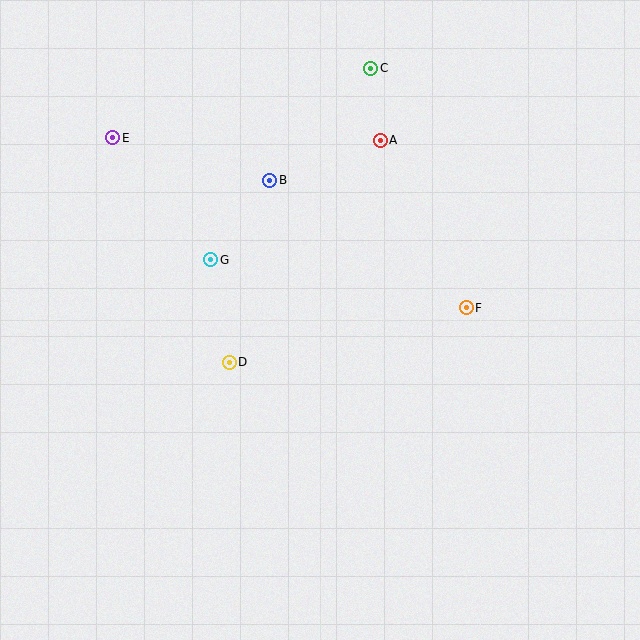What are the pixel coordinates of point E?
Point E is at (113, 138).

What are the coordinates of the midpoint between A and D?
The midpoint between A and D is at (305, 251).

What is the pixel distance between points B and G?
The distance between B and G is 99 pixels.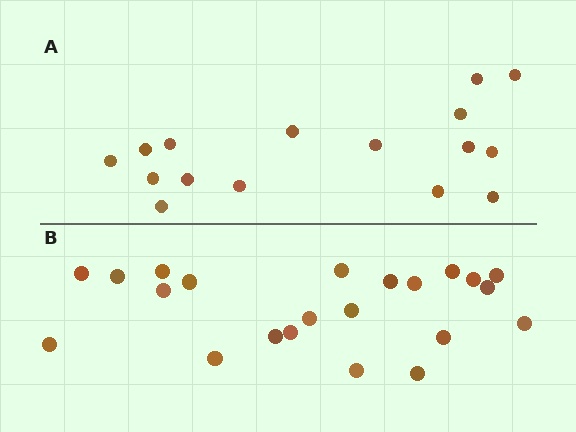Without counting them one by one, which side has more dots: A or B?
Region B (the bottom region) has more dots.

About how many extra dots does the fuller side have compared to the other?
Region B has about 6 more dots than region A.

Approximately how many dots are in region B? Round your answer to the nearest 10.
About 20 dots. (The exact count is 22, which rounds to 20.)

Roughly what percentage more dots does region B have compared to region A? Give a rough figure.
About 40% more.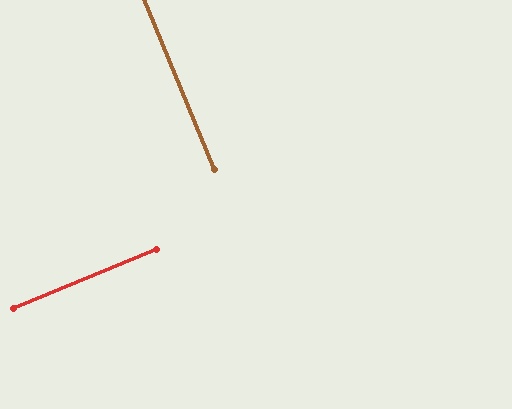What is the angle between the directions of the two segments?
Approximately 90 degrees.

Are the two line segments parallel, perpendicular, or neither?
Perpendicular — they meet at approximately 90°.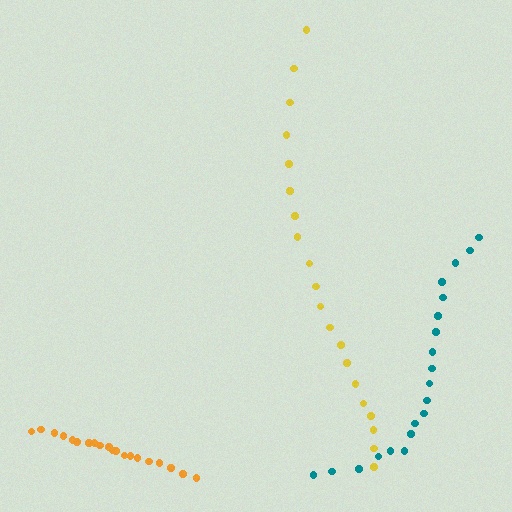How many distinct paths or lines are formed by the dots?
There are 3 distinct paths.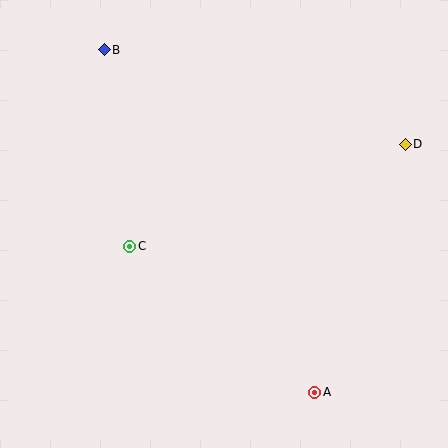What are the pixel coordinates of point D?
Point D is at (405, 144).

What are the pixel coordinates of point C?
Point C is at (130, 246).